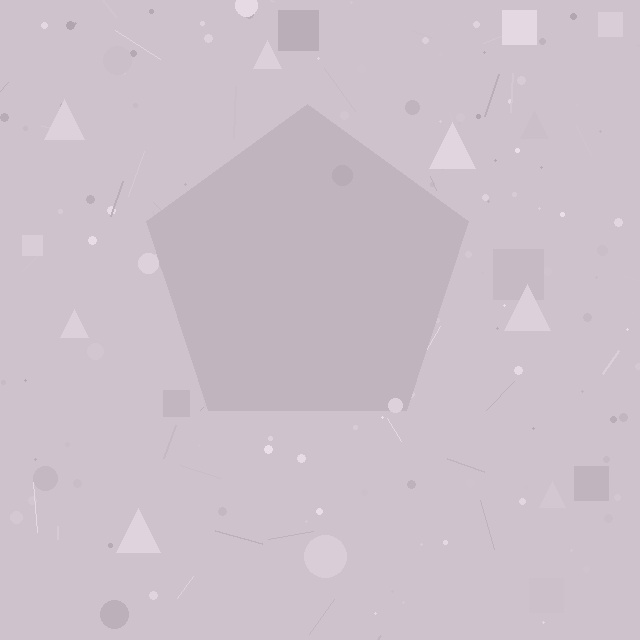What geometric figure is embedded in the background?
A pentagon is embedded in the background.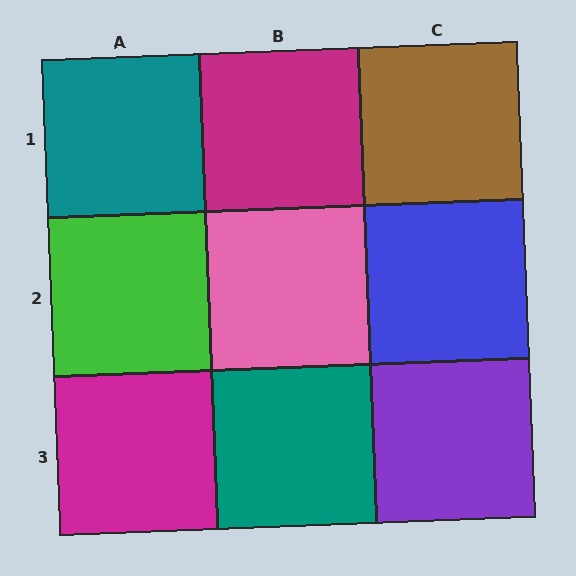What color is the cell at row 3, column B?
Teal.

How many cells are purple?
1 cell is purple.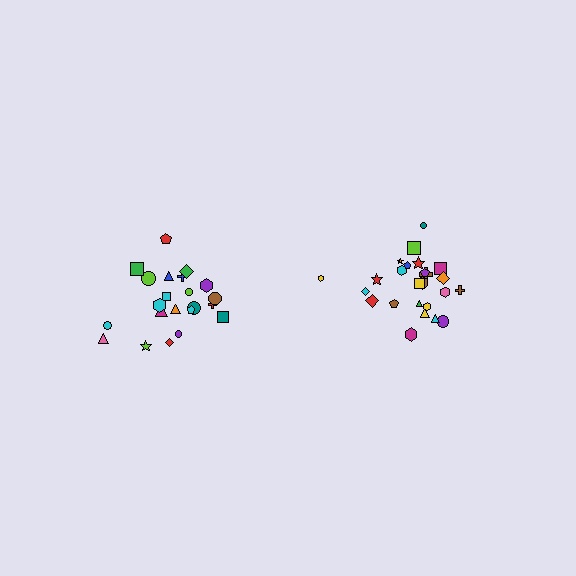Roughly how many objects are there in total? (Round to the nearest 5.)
Roughly 45 objects in total.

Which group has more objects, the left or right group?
The right group.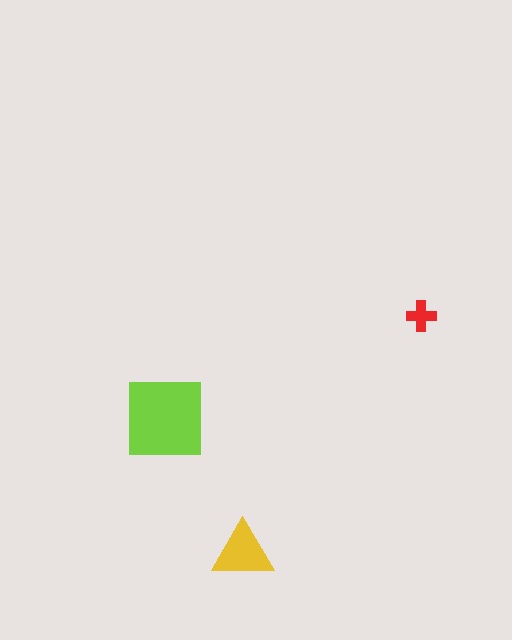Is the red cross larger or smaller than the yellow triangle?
Smaller.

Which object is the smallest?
The red cross.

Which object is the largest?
The lime square.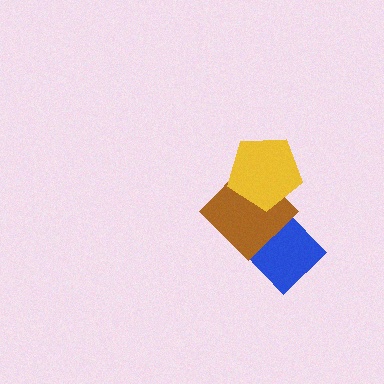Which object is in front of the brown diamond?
The yellow pentagon is in front of the brown diamond.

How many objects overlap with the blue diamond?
1 object overlaps with the blue diamond.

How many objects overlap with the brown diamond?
2 objects overlap with the brown diamond.